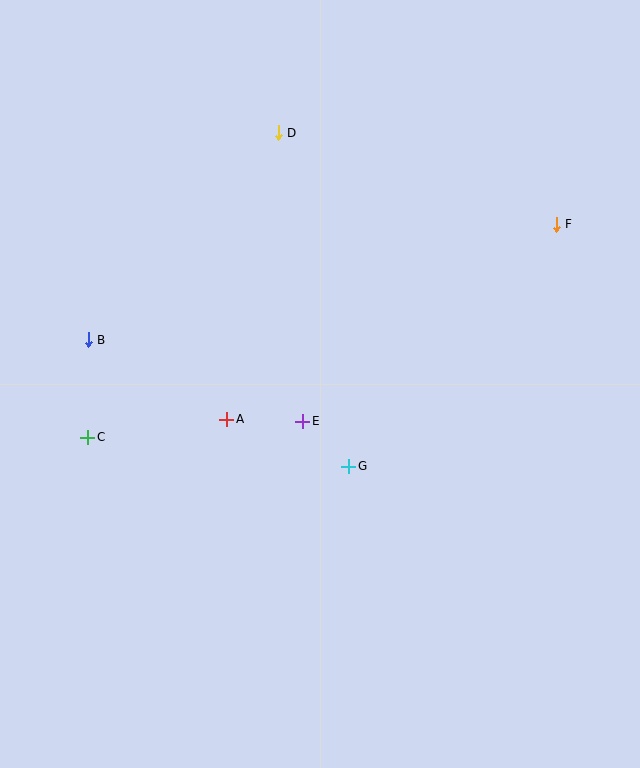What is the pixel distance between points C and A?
The distance between C and A is 140 pixels.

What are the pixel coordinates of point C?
Point C is at (88, 437).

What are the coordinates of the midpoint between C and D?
The midpoint between C and D is at (183, 285).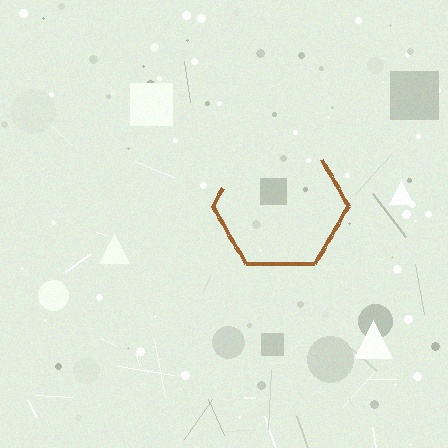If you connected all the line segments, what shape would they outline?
They would outline a hexagon.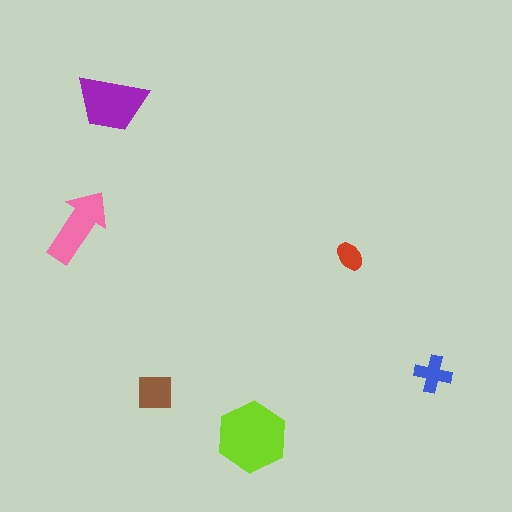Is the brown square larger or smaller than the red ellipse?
Larger.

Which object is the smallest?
The red ellipse.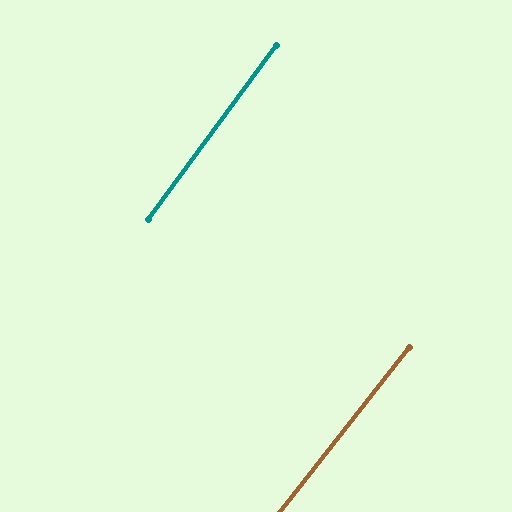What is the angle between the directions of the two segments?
Approximately 2 degrees.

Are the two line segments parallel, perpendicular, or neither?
Parallel — their directions differ by only 1.8°.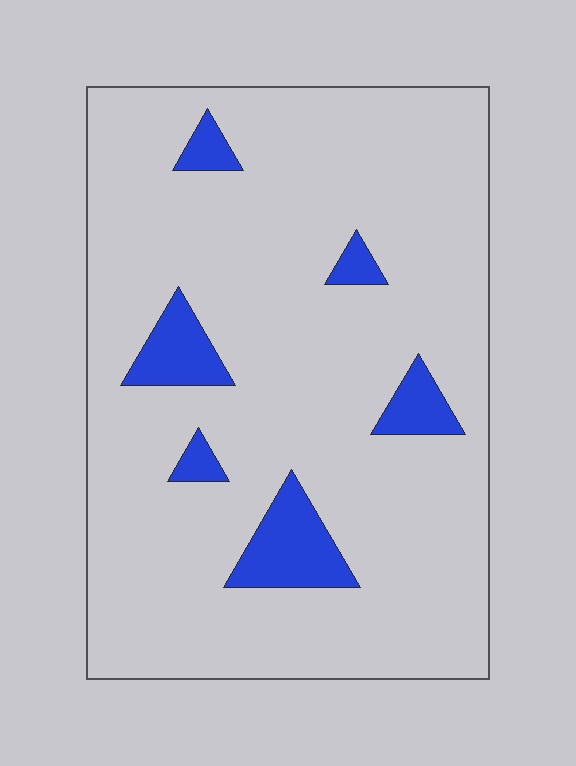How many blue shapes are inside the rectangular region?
6.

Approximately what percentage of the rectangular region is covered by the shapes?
Approximately 10%.